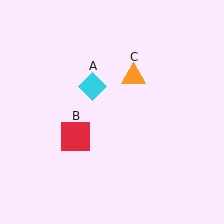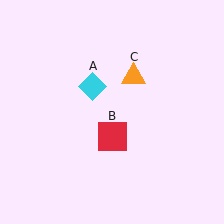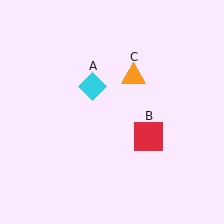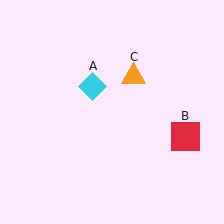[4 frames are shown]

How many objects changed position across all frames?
1 object changed position: red square (object B).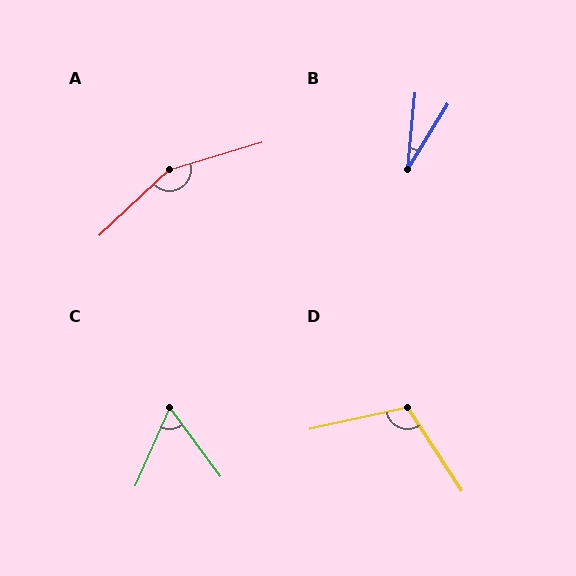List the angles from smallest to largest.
B (26°), C (60°), D (111°), A (153°).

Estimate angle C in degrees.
Approximately 60 degrees.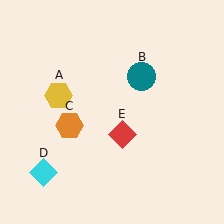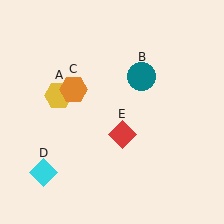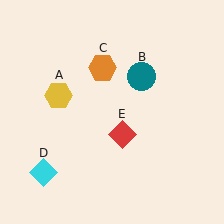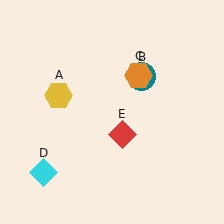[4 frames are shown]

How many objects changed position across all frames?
1 object changed position: orange hexagon (object C).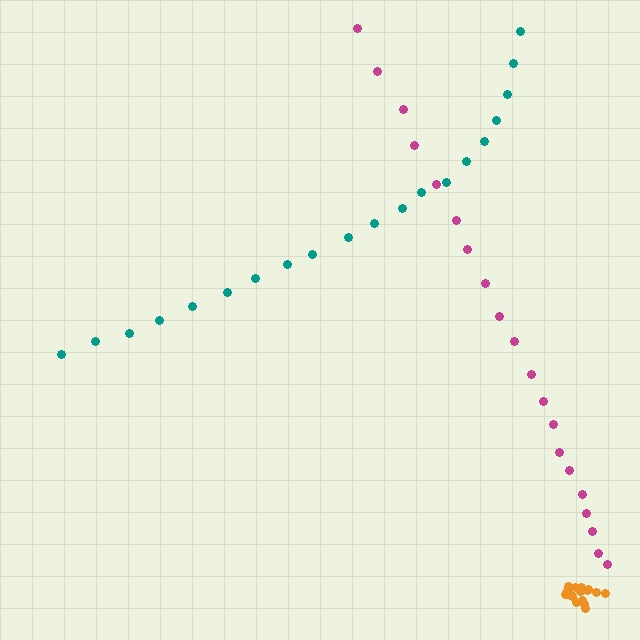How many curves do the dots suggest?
There are 3 distinct paths.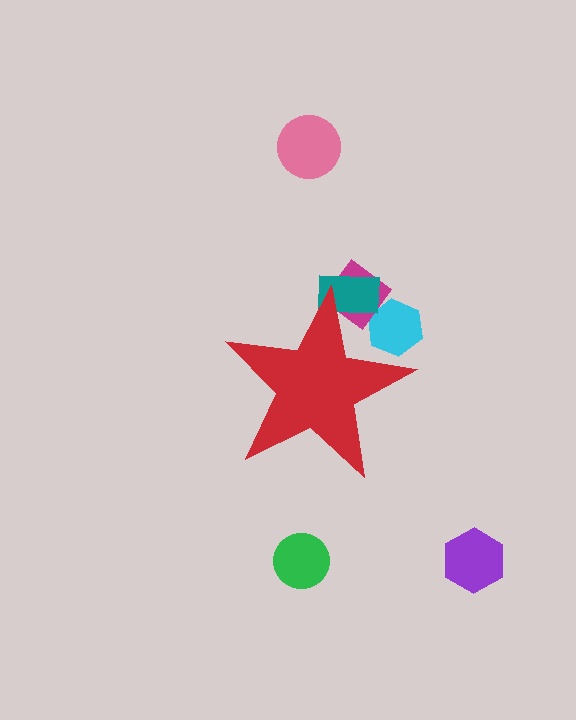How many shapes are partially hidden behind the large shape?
3 shapes are partially hidden.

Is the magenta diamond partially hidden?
Yes, the magenta diamond is partially hidden behind the red star.